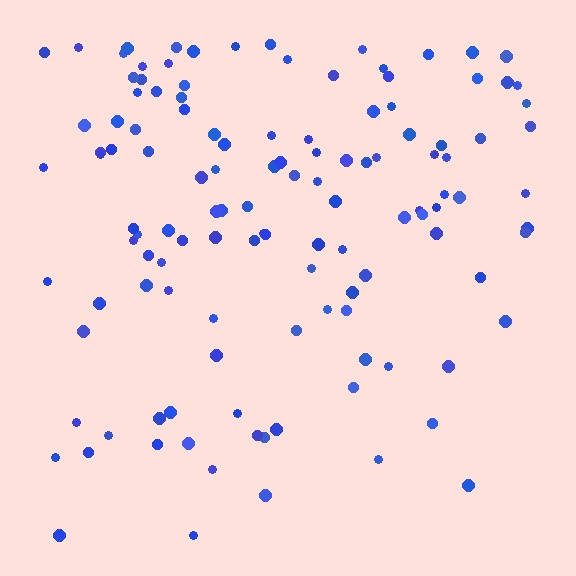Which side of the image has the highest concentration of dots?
The top.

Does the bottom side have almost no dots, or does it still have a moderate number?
Still a moderate number, just noticeably fewer than the top.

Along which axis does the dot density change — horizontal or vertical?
Vertical.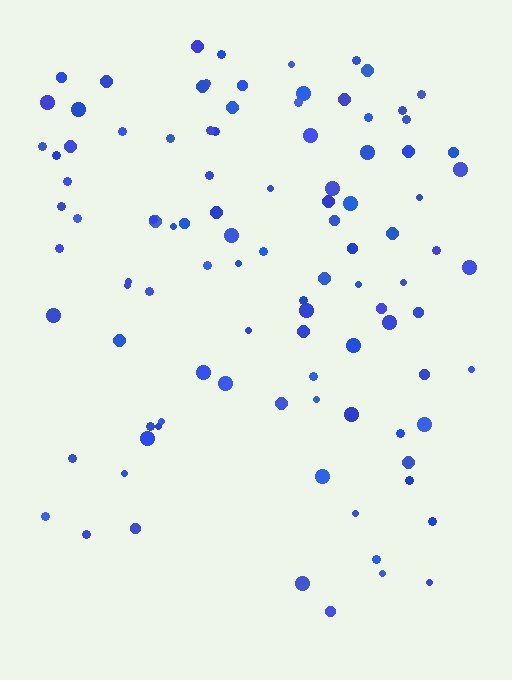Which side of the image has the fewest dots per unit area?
The bottom.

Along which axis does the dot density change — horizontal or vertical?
Vertical.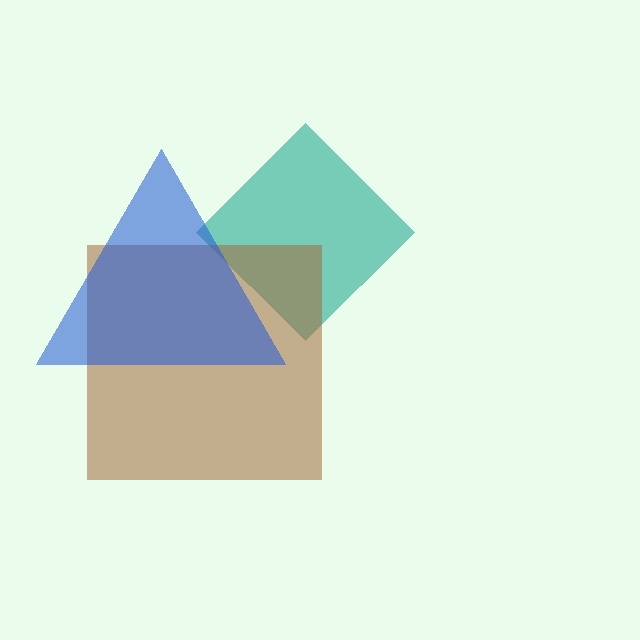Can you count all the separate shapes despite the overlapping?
Yes, there are 3 separate shapes.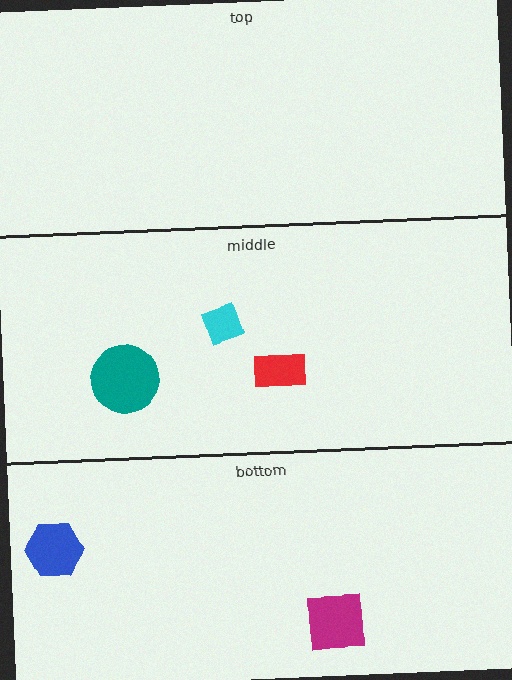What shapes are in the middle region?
The red rectangle, the cyan diamond, the teal circle.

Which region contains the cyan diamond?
The middle region.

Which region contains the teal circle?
The middle region.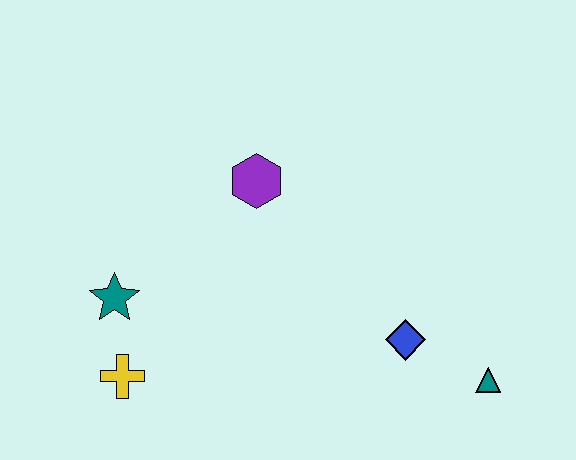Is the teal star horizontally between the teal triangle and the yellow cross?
No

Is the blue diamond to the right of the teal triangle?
No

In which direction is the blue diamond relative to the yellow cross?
The blue diamond is to the right of the yellow cross.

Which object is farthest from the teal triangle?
The teal star is farthest from the teal triangle.